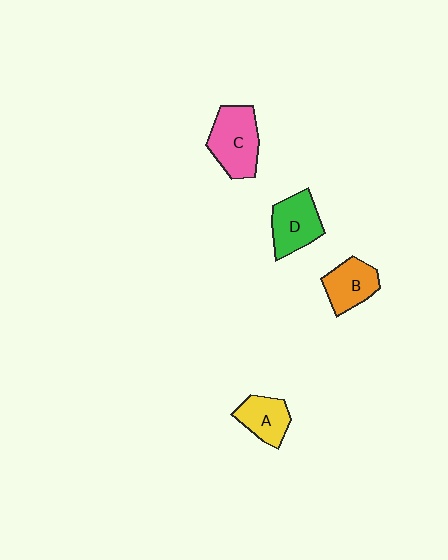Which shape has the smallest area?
Shape A (yellow).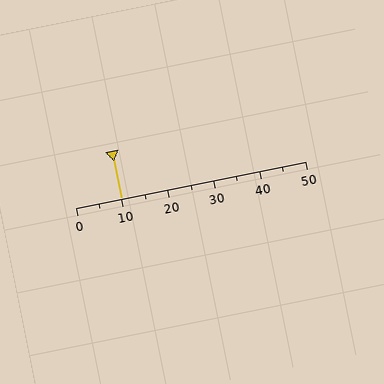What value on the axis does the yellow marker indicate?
The marker indicates approximately 10.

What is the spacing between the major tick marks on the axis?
The major ticks are spaced 10 apart.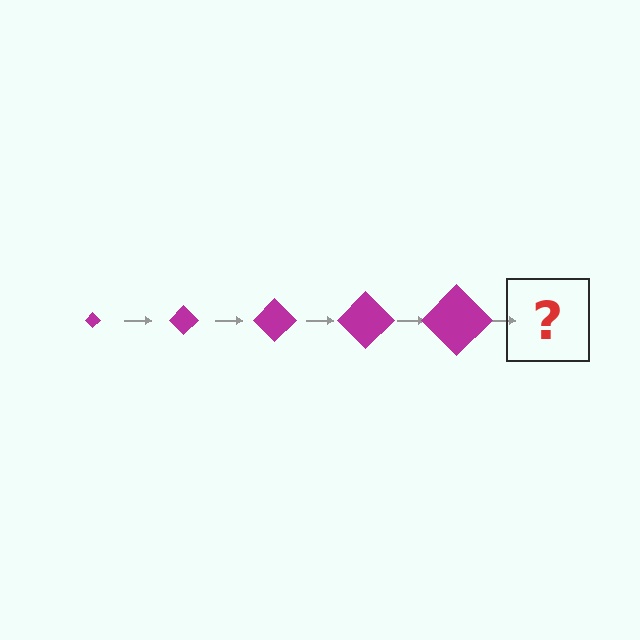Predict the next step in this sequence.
The next step is a magenta diamond, larger than the previous one.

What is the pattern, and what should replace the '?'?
The pattern is that the diamond gets progressively larger each step. The '?' should be a magenta diamond, larger than the previous one.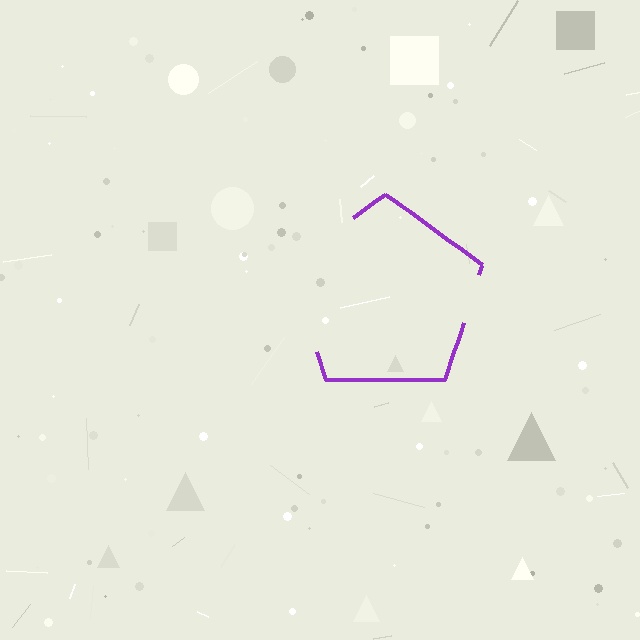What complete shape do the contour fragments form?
The contour fragments form a pentagon.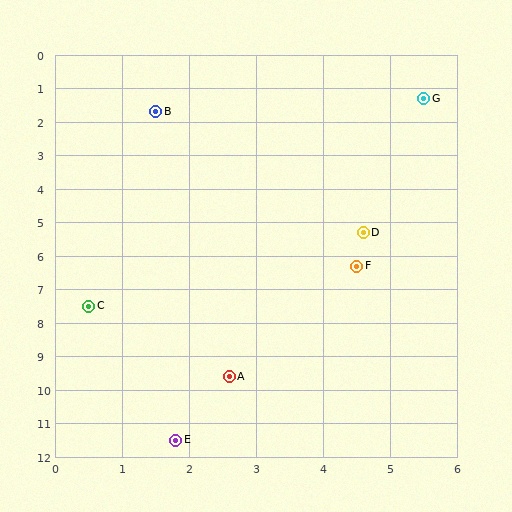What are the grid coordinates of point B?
Point B is at approximately (1.5, 1.7).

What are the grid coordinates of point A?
Point A is at approximately (2.6, 9.6).